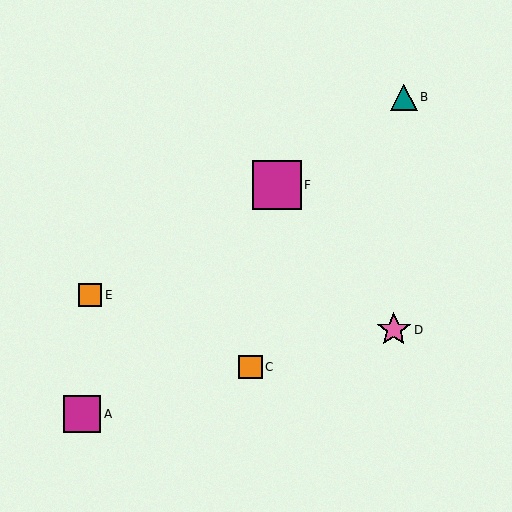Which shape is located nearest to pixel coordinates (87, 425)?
The magenta square (labeled A) at (82, 414) is nearest to that location.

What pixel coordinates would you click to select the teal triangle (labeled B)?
Click at (404, 97) to select the teal triangle B.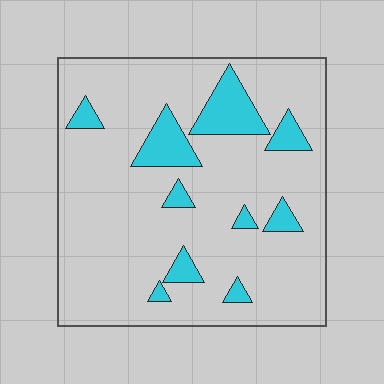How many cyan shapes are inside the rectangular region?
10.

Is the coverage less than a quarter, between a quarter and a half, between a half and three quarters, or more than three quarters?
Less than a quarter.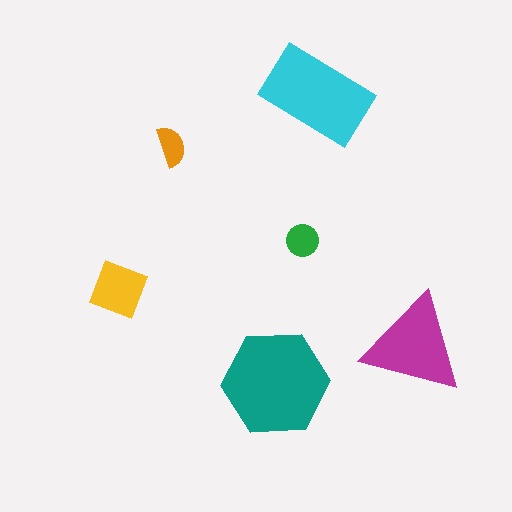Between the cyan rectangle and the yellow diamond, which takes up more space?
The cyan rectangle.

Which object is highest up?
The cyan rectangle is topmost.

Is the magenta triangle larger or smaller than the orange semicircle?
Larger.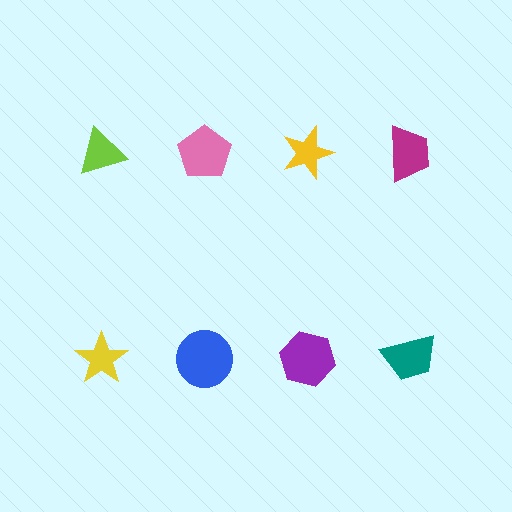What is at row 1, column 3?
A yellow star.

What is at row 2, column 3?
A purple hexagon.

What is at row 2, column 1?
A yellow star.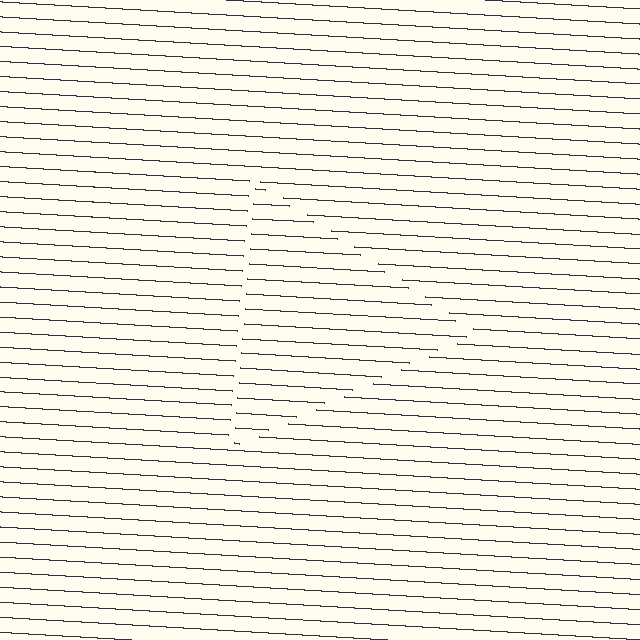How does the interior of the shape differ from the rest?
The interior of the shape contains the same grating, shifted by half a period — the contour is defined by the phase discontinuity where line-ends from the inner and outer gratings abut.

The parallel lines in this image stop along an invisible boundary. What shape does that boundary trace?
An illusory triangle. The interior of the shape contains the same grating, shifted by half a period — the contour is defined by the phase discontinuity where line-ends from the inner and outer gratings abut.